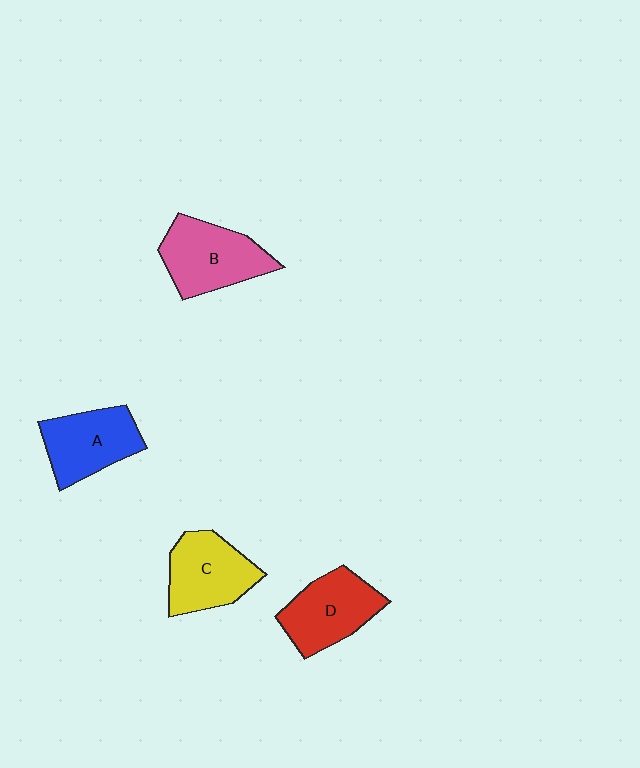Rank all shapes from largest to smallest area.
From largest to smallest: B (pink), D (red), C (yellow), A (blue).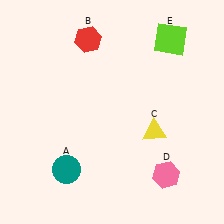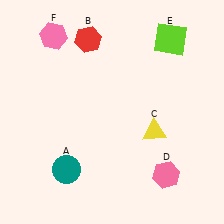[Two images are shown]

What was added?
A pink hexagon (F) was added in Image 2.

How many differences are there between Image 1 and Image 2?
There is 1 difference between the two images.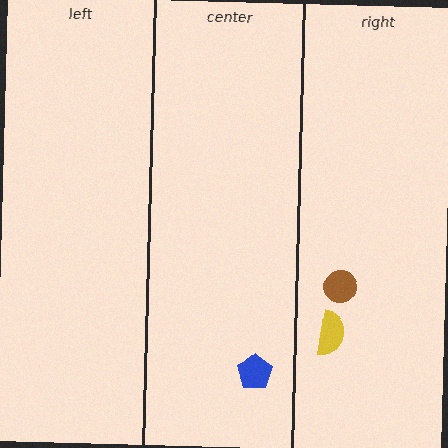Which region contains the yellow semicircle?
The right region.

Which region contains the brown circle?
The right region.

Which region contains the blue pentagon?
The center region.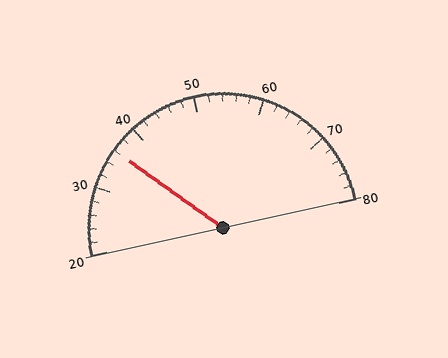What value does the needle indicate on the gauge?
The needle indicates approximately 36.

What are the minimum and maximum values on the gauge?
The gauge ranges from 20 to 80.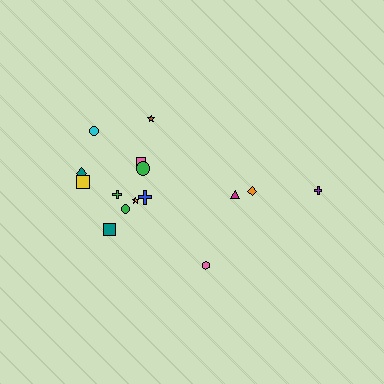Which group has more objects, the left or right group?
The left group.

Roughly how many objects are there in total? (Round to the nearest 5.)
Roughly 15 objects in total.